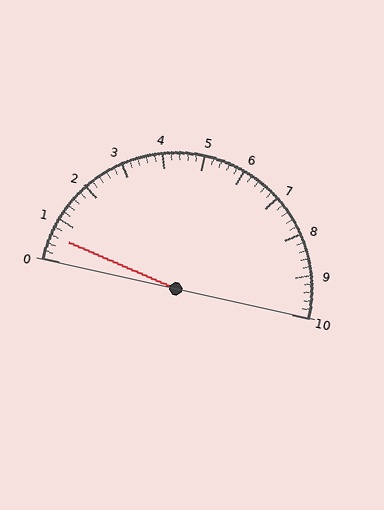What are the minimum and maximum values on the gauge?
The gauge ranges from 0 to 10.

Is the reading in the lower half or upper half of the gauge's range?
The reading is in the lower half of the range (0 to 10).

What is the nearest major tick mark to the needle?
The nearest major tick mark is 1.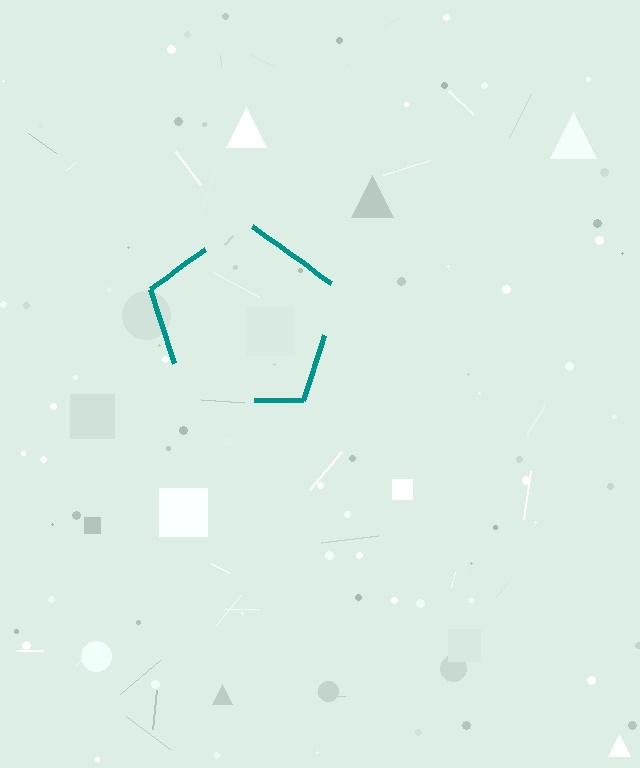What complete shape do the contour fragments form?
The contour fragments form a pentagon.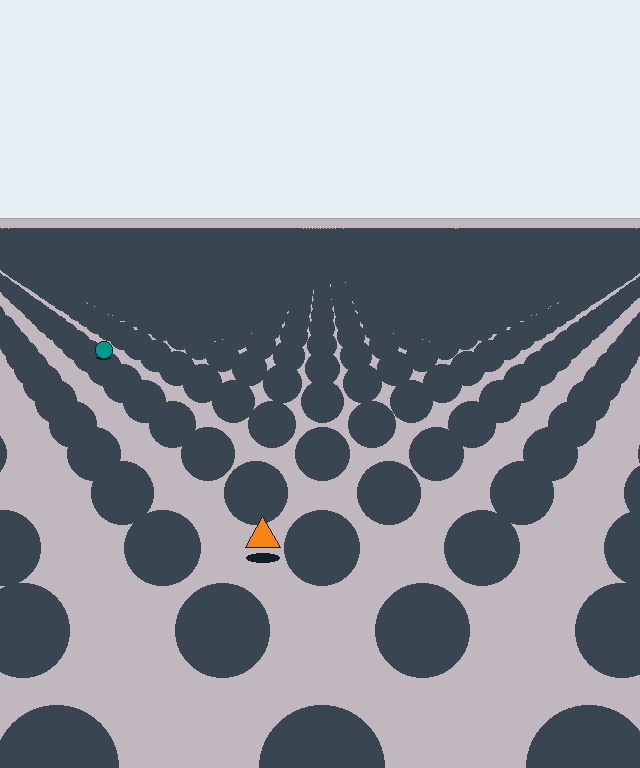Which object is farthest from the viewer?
The teal circle is farthest from the viewer. It appears smaller and the ground texture around it is denser.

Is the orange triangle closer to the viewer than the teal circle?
Yes. The orange triangle is closer — you can tell from the texture gradient: the ground texture is coarser near it.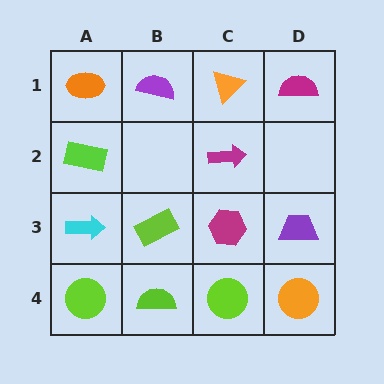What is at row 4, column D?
An orange circle.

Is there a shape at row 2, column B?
No, that cell is empty.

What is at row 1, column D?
A magenta semicircle.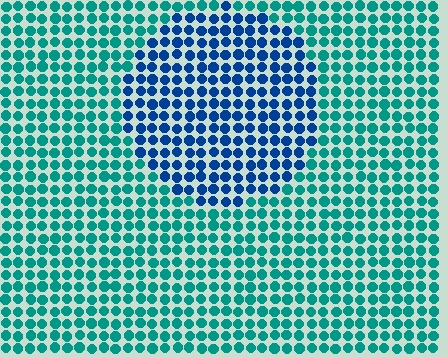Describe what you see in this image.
The image is filled with small teal elements in a uniform arrangement. A circle-shaped region is visible where the elements are tinted to a slightly different hue, forming a subtle color boundary.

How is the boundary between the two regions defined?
The boundary is defined purely by a slight shift in hue (about 42 degrees). Spacing, size, and orientation are identical on both sides.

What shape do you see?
I see a circle.